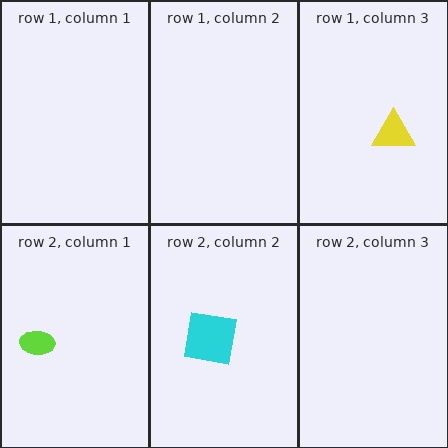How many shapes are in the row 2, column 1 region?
1.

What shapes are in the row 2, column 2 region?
The cyan square.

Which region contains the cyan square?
The row 2, column 2 region.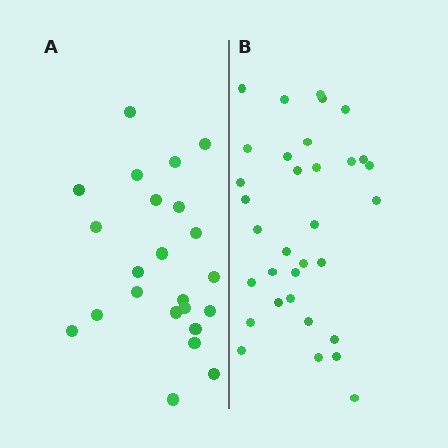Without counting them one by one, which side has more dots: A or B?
Region B (the right region) has more dots.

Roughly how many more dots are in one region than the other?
Region B has roughly 10 or so more dots than region A.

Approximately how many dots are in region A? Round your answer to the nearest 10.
About 20 dots. (The exact count is 23, which rounds to 20.)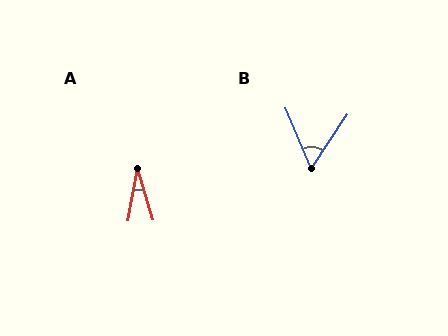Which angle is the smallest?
A, at approximately 27 degrees.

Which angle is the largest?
B, at approximately 57 degrees.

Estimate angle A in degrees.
Approximately 27 degrees.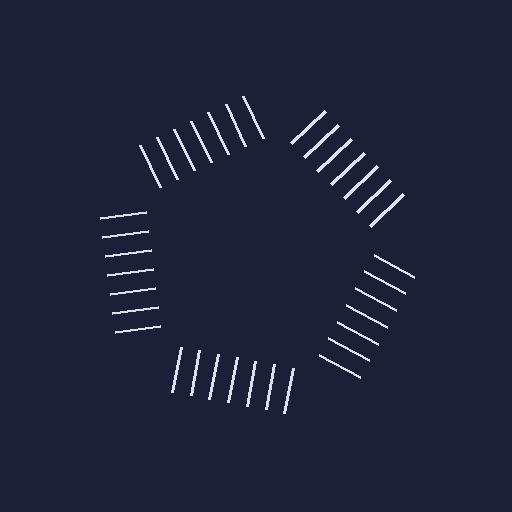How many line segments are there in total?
35 — 7 along each of the 5 edges.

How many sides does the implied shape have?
5 sides — the line-ends trace a pentagon.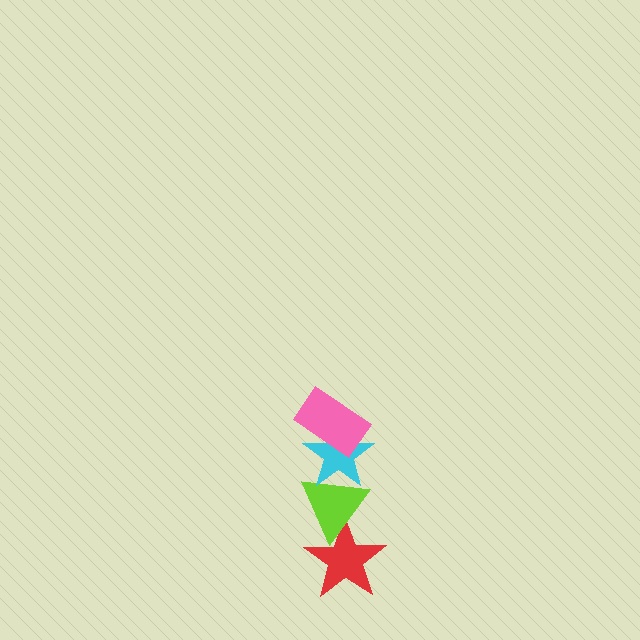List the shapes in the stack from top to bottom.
From top to bottom: the pink rectangle, the cyan star, the lime triangle, the red star.